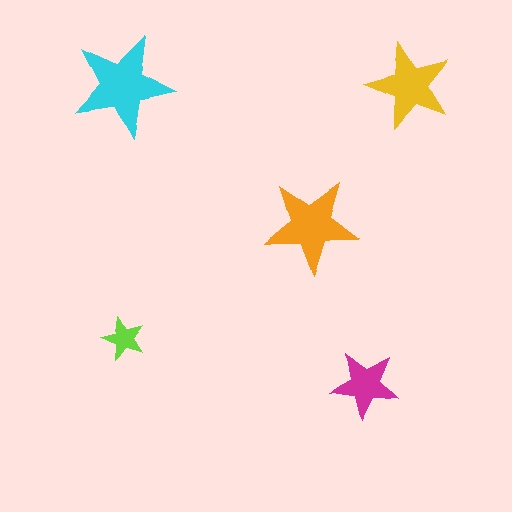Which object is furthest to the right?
The yellow star is rightmost.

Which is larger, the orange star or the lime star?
The orange one.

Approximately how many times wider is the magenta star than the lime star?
About 1.5 times wider.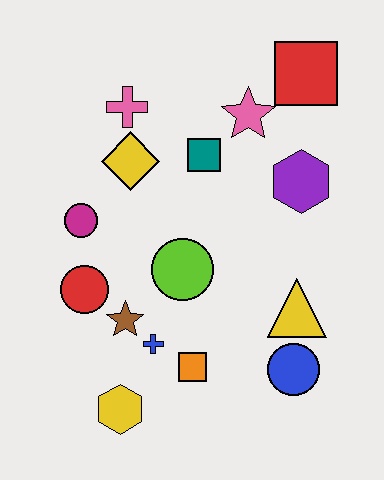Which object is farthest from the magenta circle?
The red square is farthest from the magenta circle.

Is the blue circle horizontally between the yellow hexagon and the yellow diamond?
No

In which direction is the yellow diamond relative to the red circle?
The yellow diamond is above the red circle.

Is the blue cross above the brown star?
No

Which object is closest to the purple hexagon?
The pink star is closest to the purple hexagon.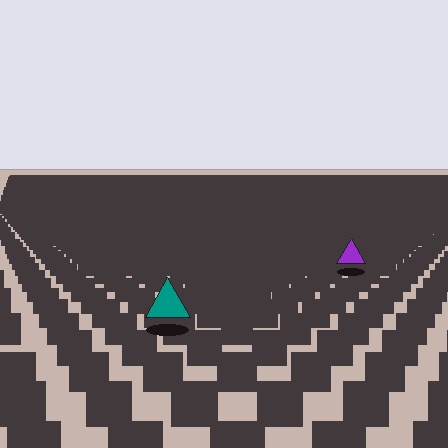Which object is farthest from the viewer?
The purple triangle is farthest from the viewer. It appears smaller and the ground texture around it is denser.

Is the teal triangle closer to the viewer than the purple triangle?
Yes. The teal triangle is closer — you can tell from the texture gradient: the ground texture is coarser near it.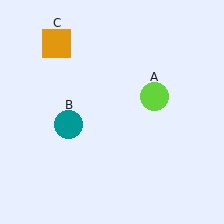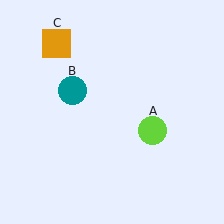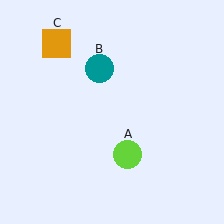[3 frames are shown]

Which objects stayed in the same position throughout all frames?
Orange square (object C) remained stationary.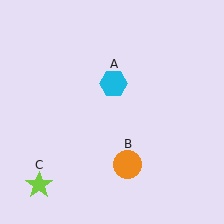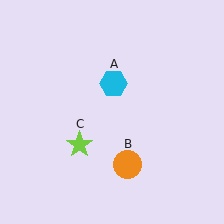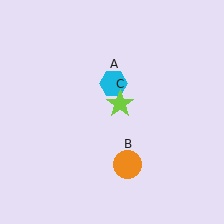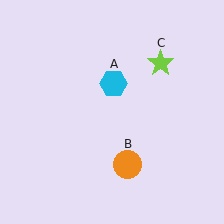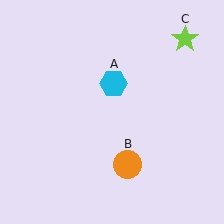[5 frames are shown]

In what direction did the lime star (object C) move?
The lime star (object C) moved up and to the right.